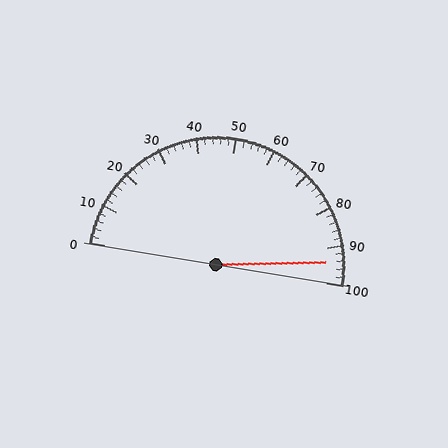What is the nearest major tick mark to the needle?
The nearest major tick mark is 90.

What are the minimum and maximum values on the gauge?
The gauge ranges from 0 to 100.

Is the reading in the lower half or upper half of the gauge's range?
The reading is in the upper half of the range (0 to 100).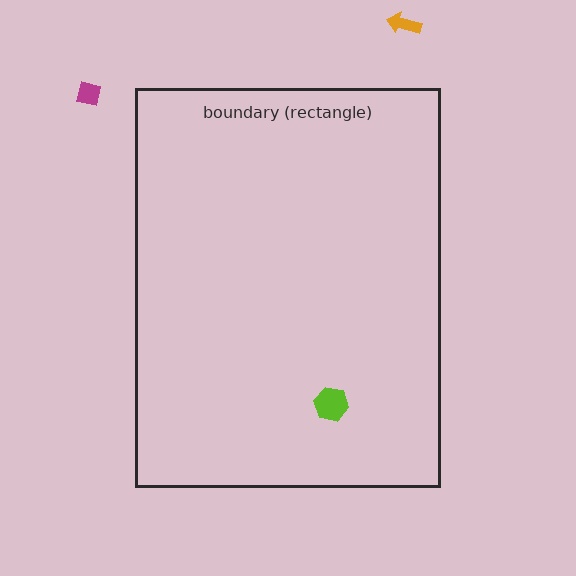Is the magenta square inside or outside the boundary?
Outside.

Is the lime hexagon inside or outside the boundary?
Inside.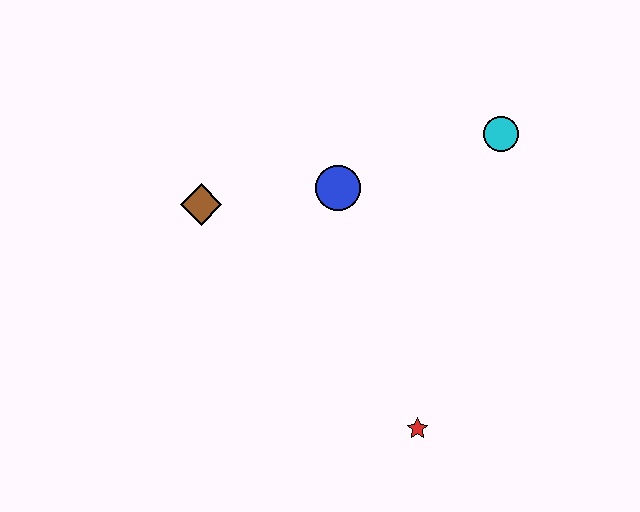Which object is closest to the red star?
The blue circle is closest to the red star.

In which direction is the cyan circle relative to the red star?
The cyan circle is above the red star.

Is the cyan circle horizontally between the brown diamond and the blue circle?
No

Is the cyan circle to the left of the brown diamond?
No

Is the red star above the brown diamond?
No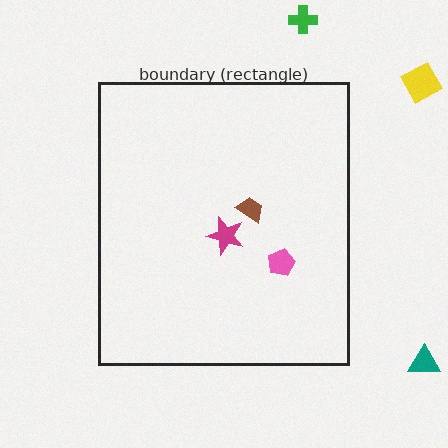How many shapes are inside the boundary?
3 inside, 3 outside.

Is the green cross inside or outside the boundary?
Outside.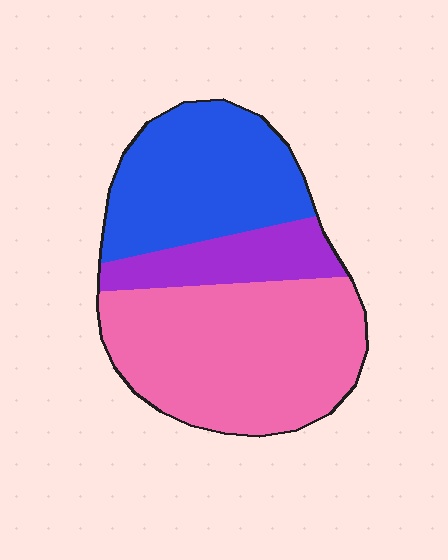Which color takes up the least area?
Purple, at roughly 15%.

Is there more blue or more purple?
Blue.